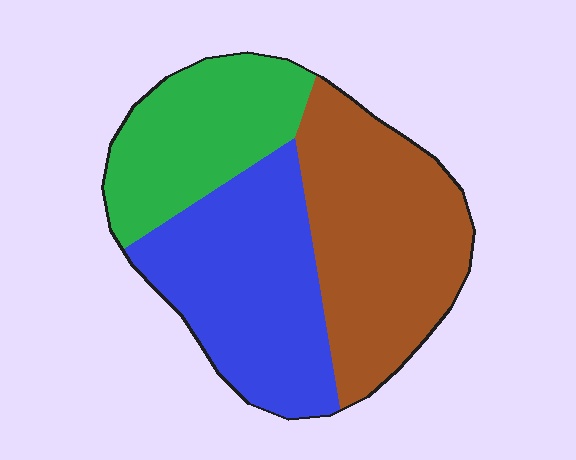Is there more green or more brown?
Brown.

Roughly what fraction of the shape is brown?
Brown takes up between a quarter and a half of the shape.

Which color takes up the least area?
Green, at roughly 25%.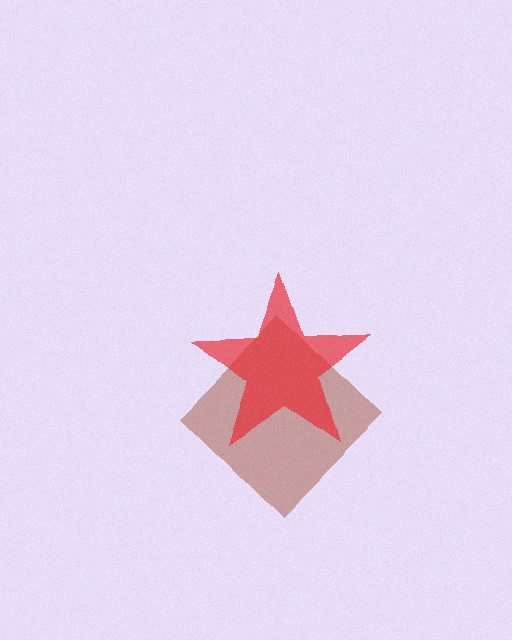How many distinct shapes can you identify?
There are 2 distinct shapes: a brown diamond, a red star.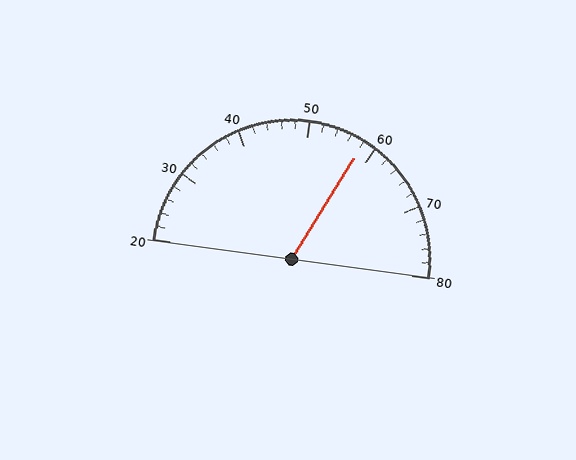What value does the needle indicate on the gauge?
The needle indicates approximately 58.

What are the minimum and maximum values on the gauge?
The gauge ranges from 20 to 80.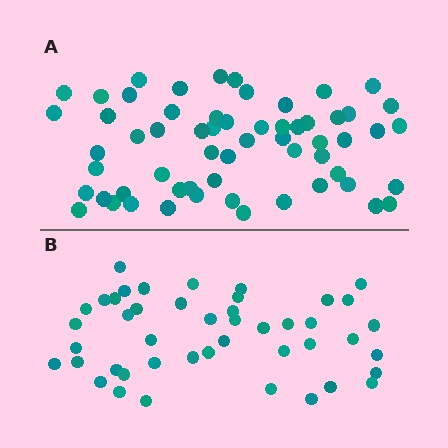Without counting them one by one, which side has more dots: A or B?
Region A (the top region) has more dots.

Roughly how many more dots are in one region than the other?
Region A has approximately 15 more dots than region B.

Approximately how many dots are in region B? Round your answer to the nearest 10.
About 40 dots. (The exact count is 45, which rounds to 40.)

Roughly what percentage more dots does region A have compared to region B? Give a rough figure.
About 35% more.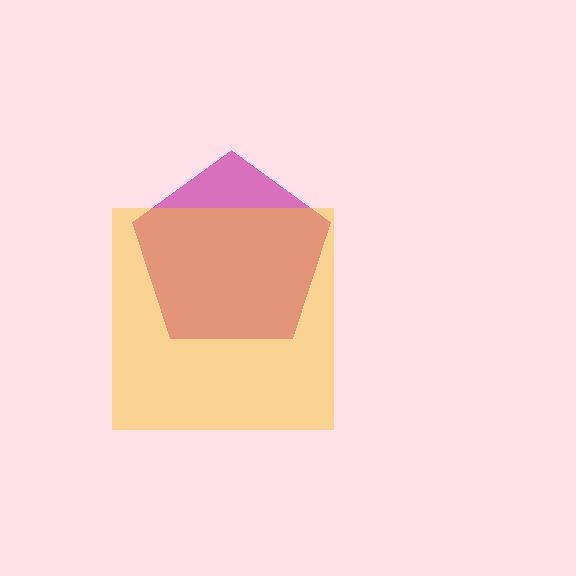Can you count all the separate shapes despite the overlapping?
Yes, there are 2 separate shapes.